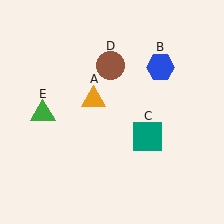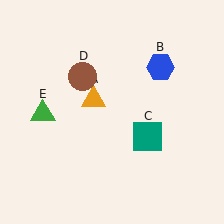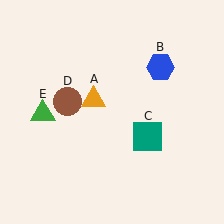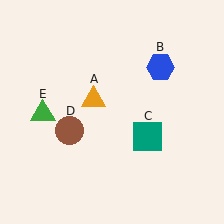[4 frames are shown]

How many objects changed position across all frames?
1 object changed position: brown circle (object D).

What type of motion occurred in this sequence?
The brown circle (object D) rotated counterclockwise around the center of the scene.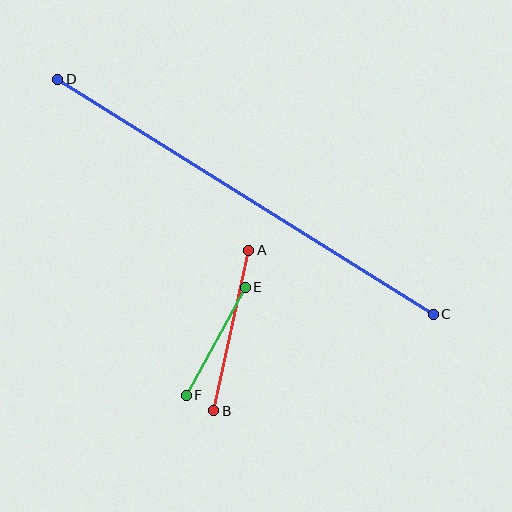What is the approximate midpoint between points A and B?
The midpoint is at approximately (231, 331) pixels.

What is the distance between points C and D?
The distance is approximately 443 pixels.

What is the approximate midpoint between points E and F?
The midpoint is at approximately (216, 341) pixels.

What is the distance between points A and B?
The distance is approximately 164 pixels.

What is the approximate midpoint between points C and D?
The midpoint is at approximately (245, 197) pixels.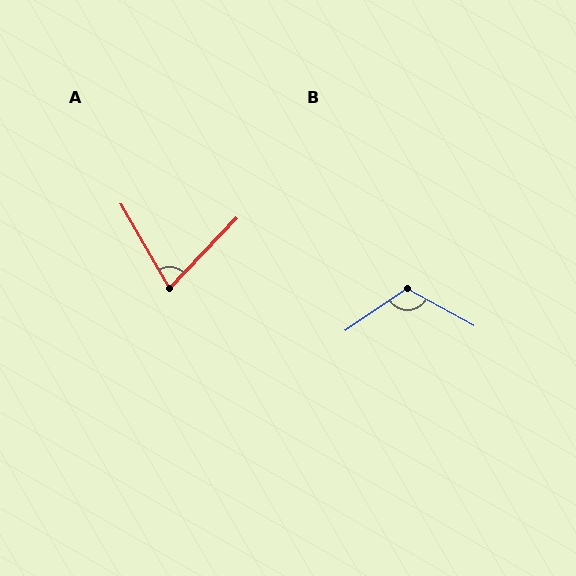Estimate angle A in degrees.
Approximately 74 degrees.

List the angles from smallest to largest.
A (74°), B (117°).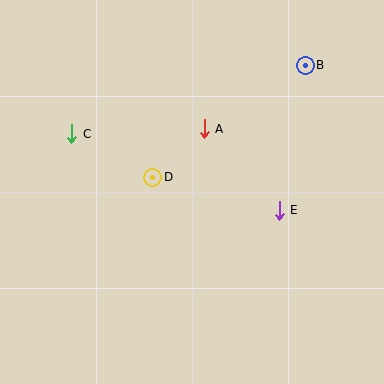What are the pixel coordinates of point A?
Point A is at (204, 129).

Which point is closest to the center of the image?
Point D at (153, 177) is closest to the center.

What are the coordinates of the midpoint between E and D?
The midpoint between E and D is at (216, 194).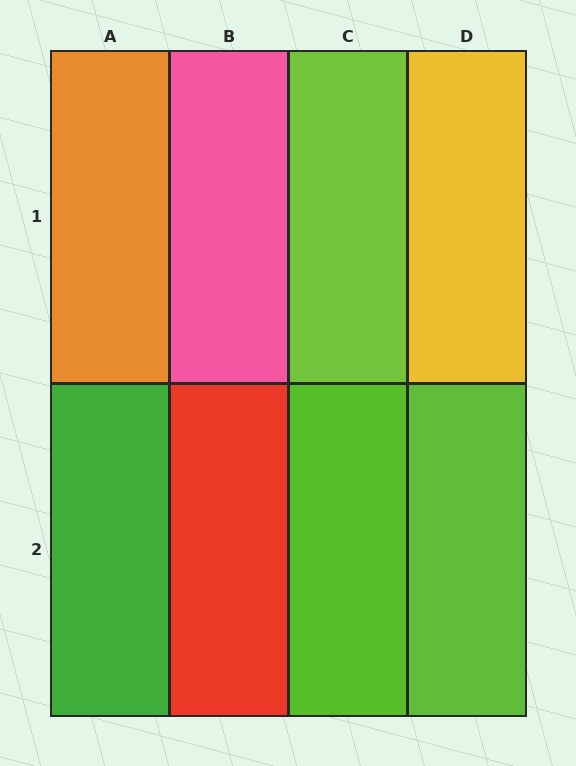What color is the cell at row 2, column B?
Red.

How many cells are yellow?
1 cell is yellow.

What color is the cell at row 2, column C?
Lime.